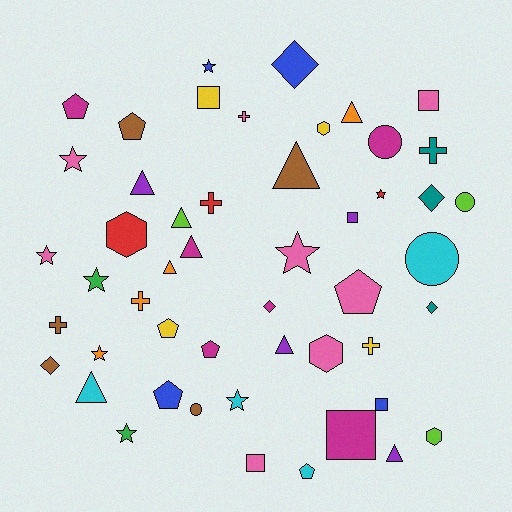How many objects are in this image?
There are 50 objects.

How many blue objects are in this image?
There are 4 blue objects.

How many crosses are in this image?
There are 6 crosses.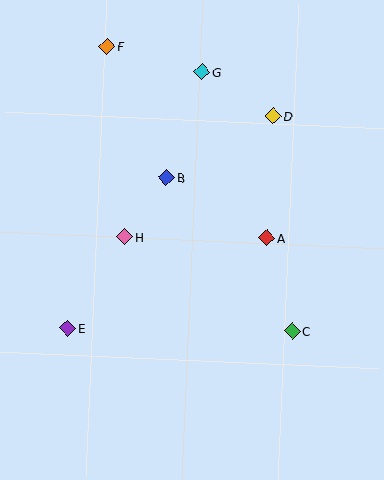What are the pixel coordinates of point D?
Point D is at (273, 116).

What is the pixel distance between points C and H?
The distance between C and H is 192 pixels.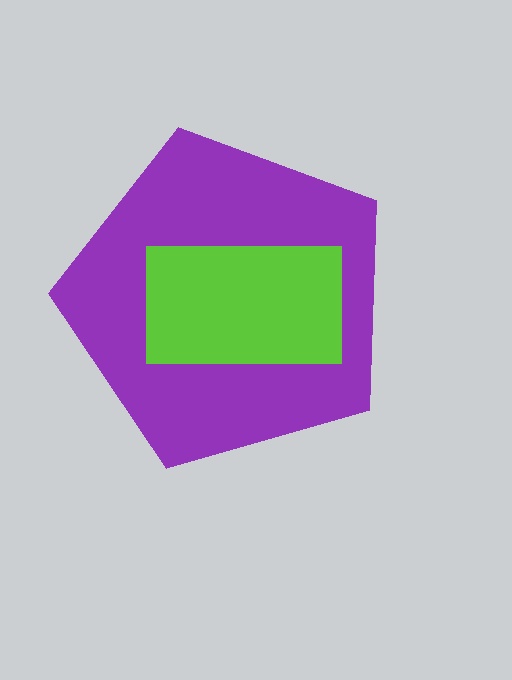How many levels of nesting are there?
2.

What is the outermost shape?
The purple pentagon.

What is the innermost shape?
The lime rectangle.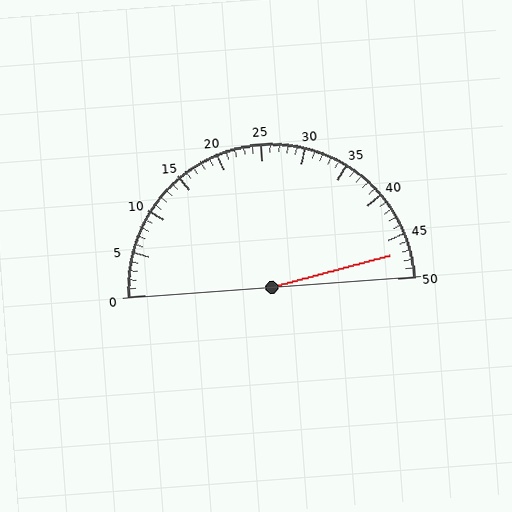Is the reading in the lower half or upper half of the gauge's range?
The reading is in the upper half of the range (0 to 50).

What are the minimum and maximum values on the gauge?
The gauge ranges from 0 to 50.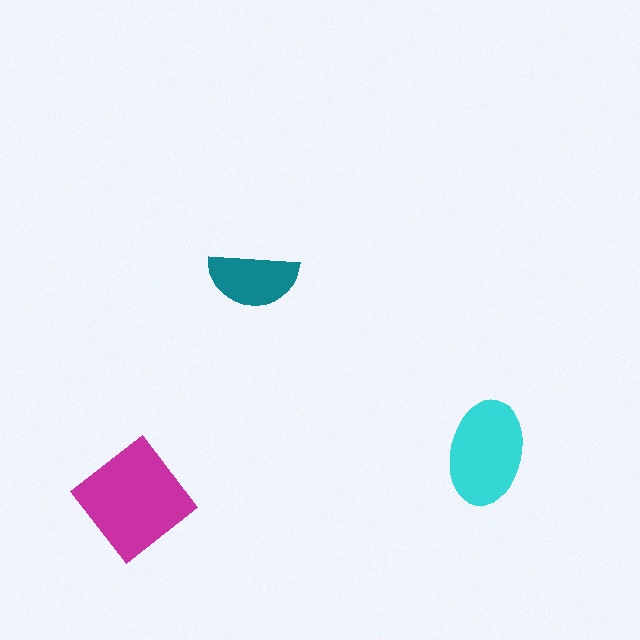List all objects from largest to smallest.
The magenta diamond, the cyan ellipse, the teal semicircle.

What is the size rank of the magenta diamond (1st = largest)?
1st.